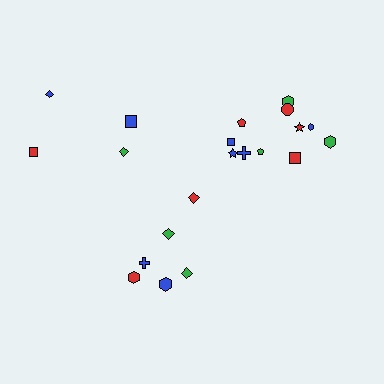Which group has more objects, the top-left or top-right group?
The top-right group.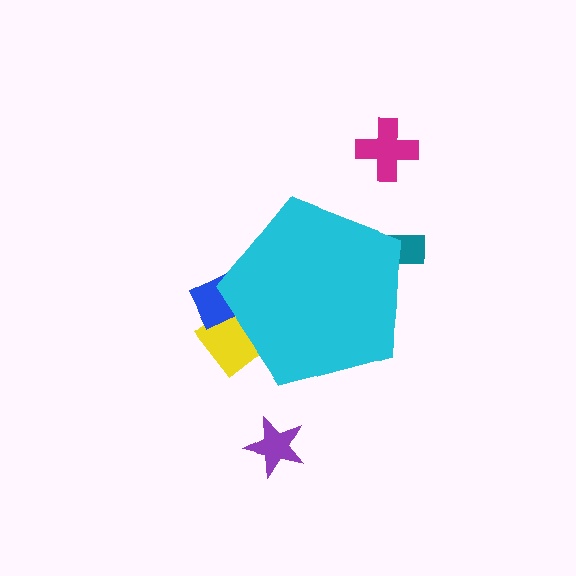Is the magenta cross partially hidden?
No, the magenta cross is fully visible.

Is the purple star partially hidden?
No, the purple star is fully visible.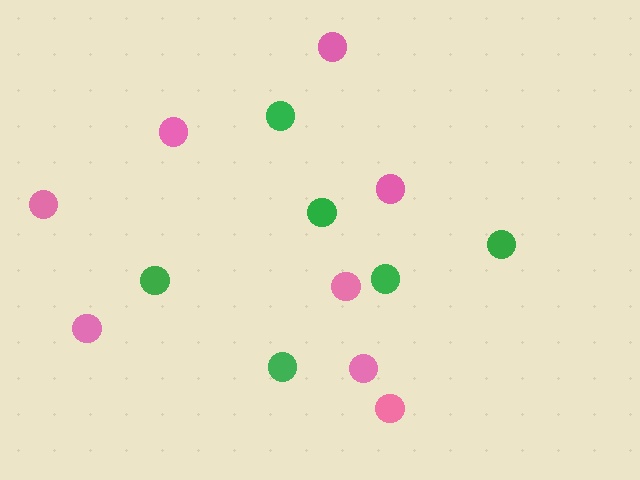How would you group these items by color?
There are 2 groups: one group of green circles (6) and one group of pink circles (8).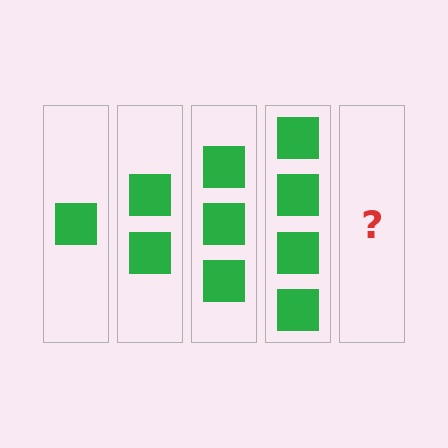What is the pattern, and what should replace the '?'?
The pattern is that each step adds one more square. The '?' should be 5 squares.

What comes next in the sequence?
The next element should be 5 squares.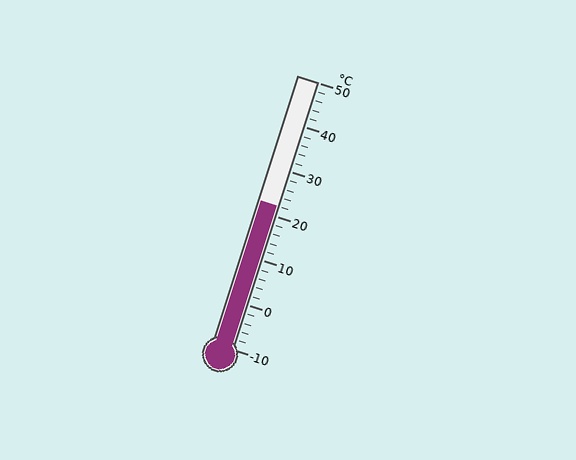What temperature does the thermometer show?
The thermometer shows approximately 22°C.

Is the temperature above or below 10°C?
The temperature is above 10°C.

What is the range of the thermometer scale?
The thermometer scale ranges from -10°C to 50°C.